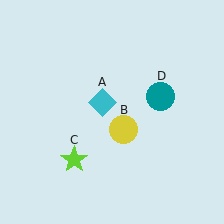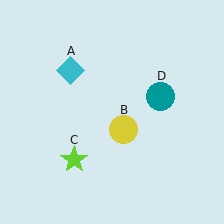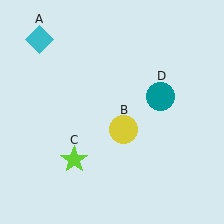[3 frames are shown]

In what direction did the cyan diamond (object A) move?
The cyan diamond (object A) moved up and to the left.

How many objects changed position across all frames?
1 object changed position: cyan diamond (object A).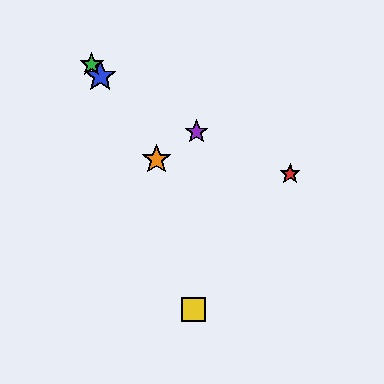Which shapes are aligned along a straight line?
The blue star, the green star, the orange star are aligned along a straight line.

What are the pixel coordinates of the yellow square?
The yellow square is at (194, 309).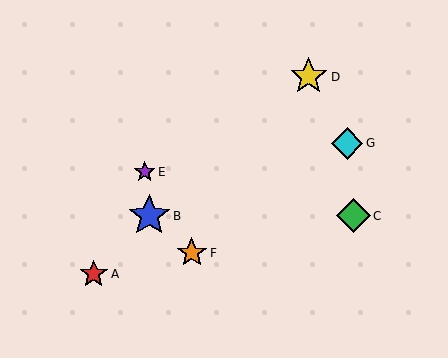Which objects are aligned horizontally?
Objects B, C are aligned horizontally.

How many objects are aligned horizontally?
2 objects (B, C) are aligned horizontally.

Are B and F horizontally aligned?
No, B is at y≈216 and F is at y≈253.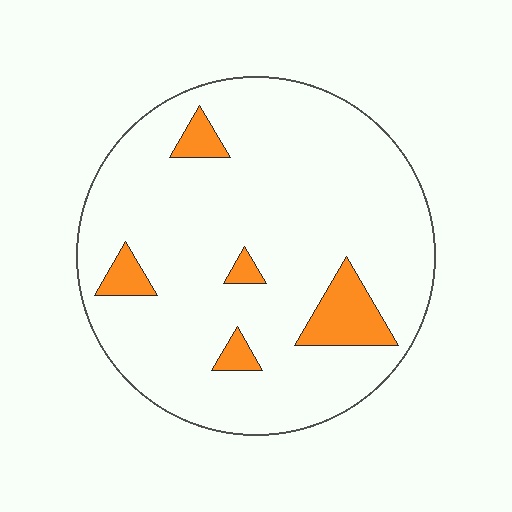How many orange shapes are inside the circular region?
5.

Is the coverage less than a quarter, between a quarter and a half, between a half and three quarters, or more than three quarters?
Less than a quarter.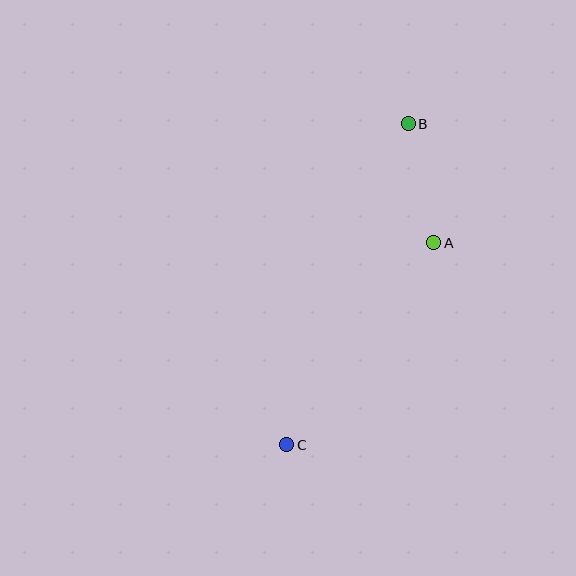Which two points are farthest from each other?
Points B and C are farthest from each other.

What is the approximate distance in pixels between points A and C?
The distance between A and C is approximately 250 pixels.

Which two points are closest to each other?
Points A and B are closest to each other.